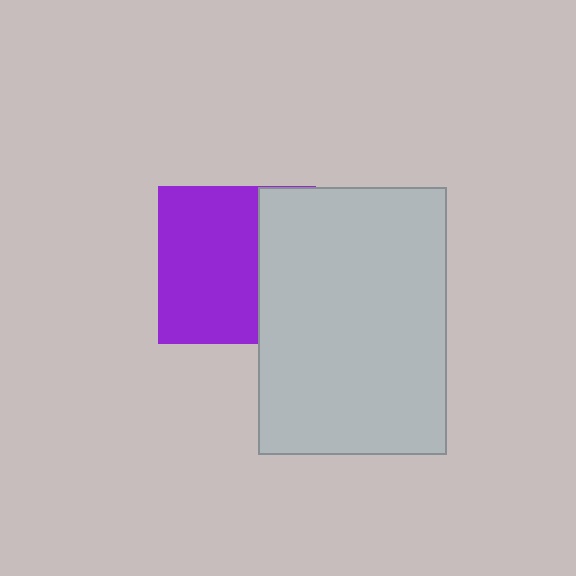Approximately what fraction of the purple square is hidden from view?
Roughly 36% of the purple square is hidden behind the light gray rectangle.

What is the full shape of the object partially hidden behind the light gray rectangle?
The partially hidden object is a purple square.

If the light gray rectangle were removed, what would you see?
You would see the complete purple square.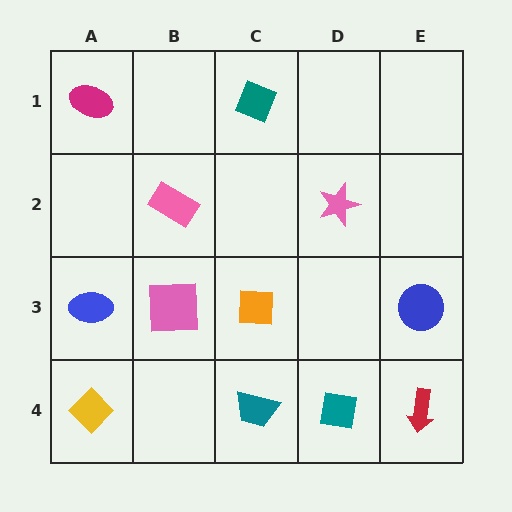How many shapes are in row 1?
2 shapes.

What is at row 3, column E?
A blue circle.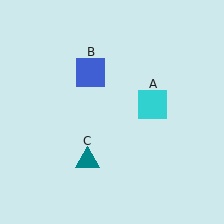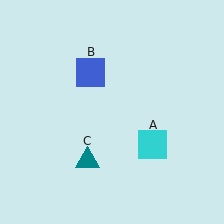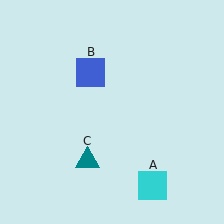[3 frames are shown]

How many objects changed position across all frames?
1 object changed position: cyan square (object A).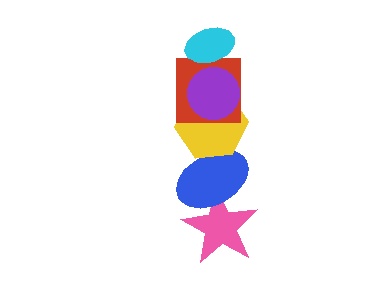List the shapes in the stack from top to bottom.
From top to bottom: the cyan ellipse, the purple circle, the red square, the yellow hexagon, the blue ellipse, the pink star.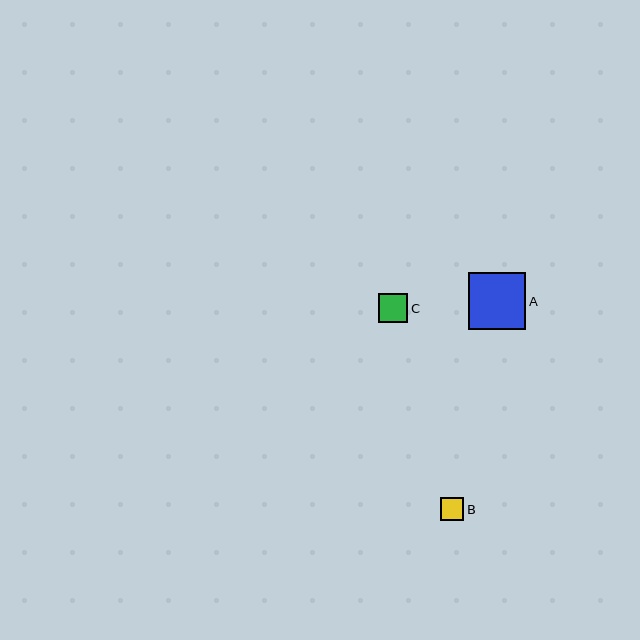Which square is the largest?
Square A is the largest with a size of approximately 57 pixels.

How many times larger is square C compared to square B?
Square C is approximately 1.3 times the size of square B.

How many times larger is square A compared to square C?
Square A is approximately 1.9 times the size of square C.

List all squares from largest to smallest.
From largest to smallest: A, C, B.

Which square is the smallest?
Square B is the smallest with a size of approximately 23 pixels.